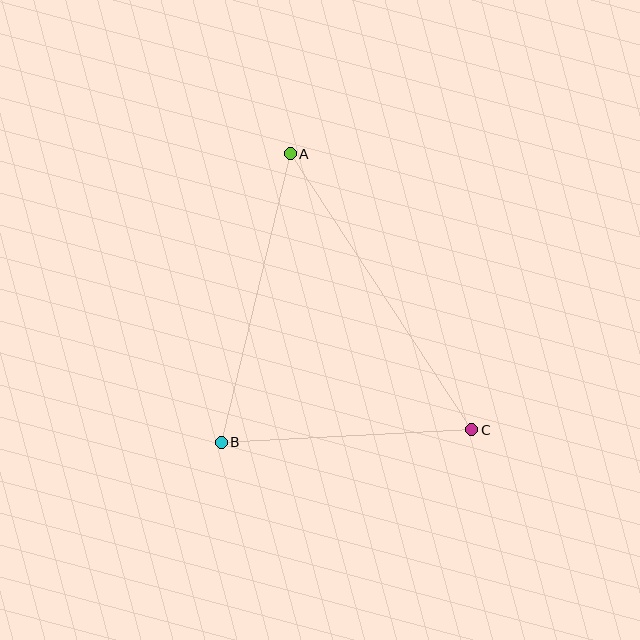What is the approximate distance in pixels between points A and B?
The distance between A and B is approximately 297 pixels.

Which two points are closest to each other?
Points B and C are closest to each other.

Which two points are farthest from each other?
Points A and C are farthest from each other.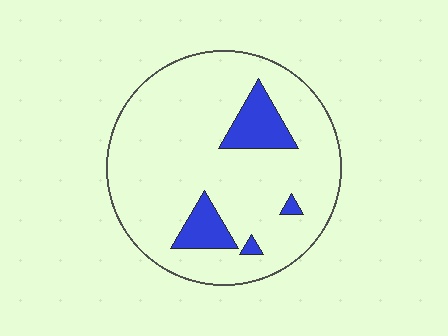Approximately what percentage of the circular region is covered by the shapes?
Approximately 15%.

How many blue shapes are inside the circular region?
4.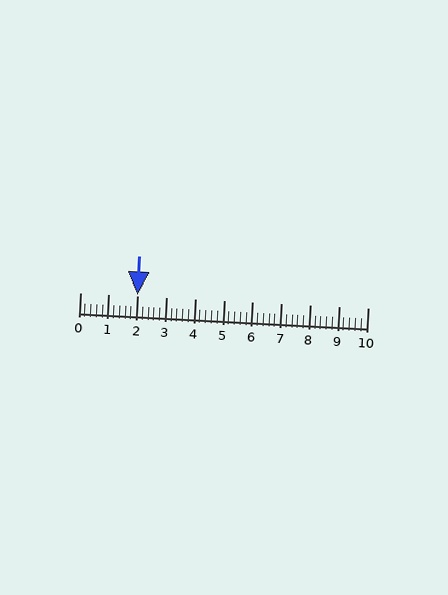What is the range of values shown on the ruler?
The ruler shows values from 0 to 10.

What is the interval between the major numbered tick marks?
The major tick marks are spaced 1 units apart.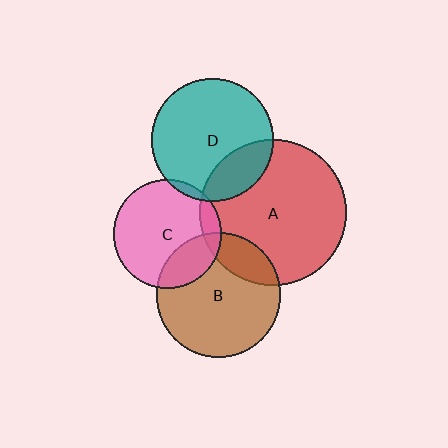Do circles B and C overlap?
Yes.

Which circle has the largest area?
Circle A (red).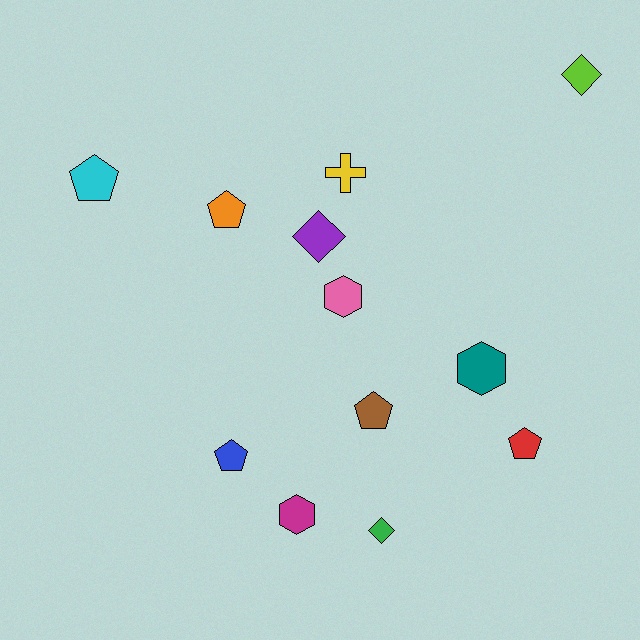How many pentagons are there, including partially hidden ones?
There are 5 pentagons.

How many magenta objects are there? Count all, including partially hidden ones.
There is 1 magenta object.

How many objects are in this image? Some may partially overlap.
There are 12 objects.